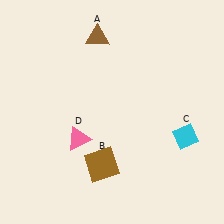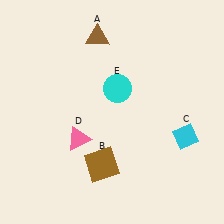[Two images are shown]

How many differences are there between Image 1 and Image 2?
There is 1 difference between the two images.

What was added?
A cyan circle (E) was added in Image 2.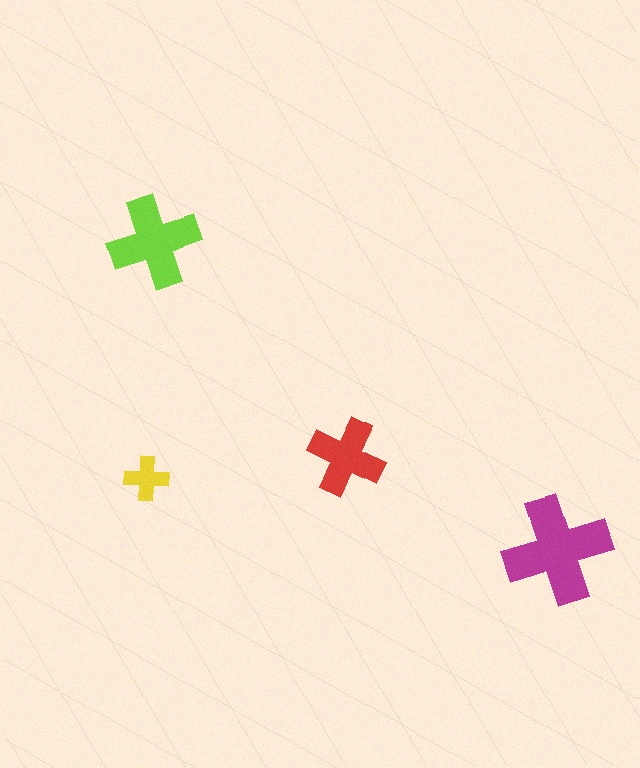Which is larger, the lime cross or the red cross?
The lime one.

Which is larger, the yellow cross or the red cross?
The red one.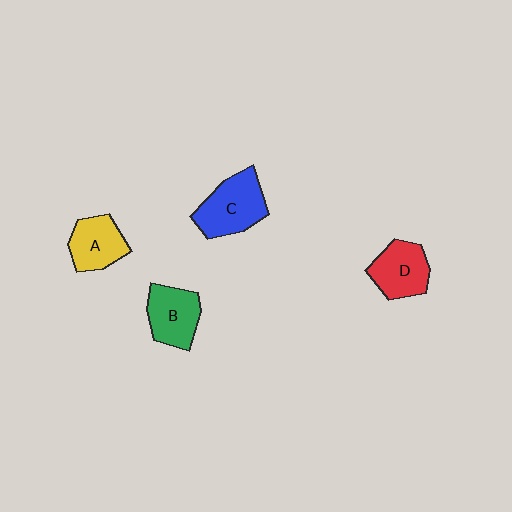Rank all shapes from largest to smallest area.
From largest to smallest: C (blue), B (green), D (red), A (yellow).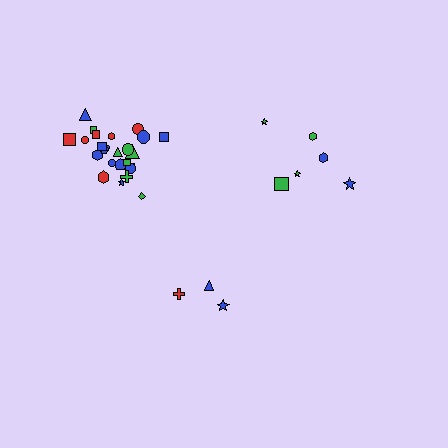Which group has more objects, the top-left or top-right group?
The top-left group.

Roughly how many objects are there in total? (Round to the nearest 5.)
Roughly 35 objects in total.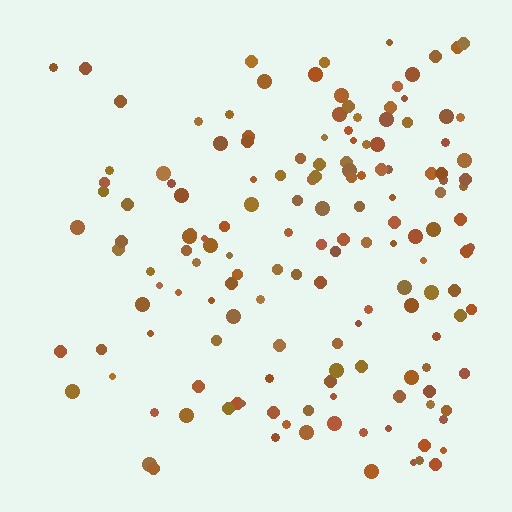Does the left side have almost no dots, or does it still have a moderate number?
Still a moderate number, just noticeably fewer than the right.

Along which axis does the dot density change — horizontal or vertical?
Horizontal.